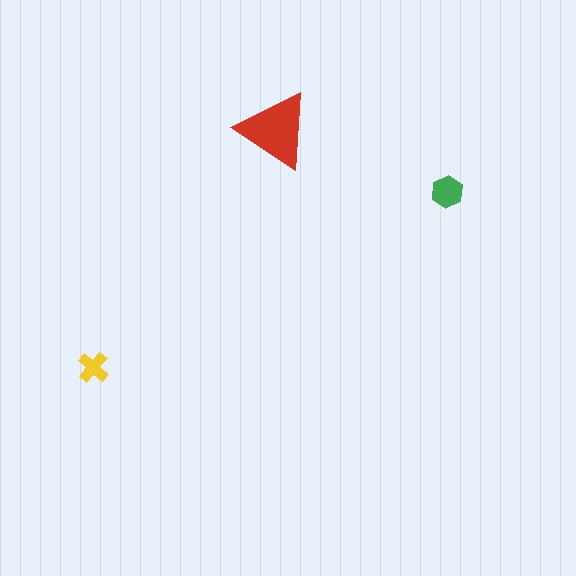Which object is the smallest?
The yellow cross.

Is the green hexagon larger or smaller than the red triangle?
Smaller.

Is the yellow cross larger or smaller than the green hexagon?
Smaller.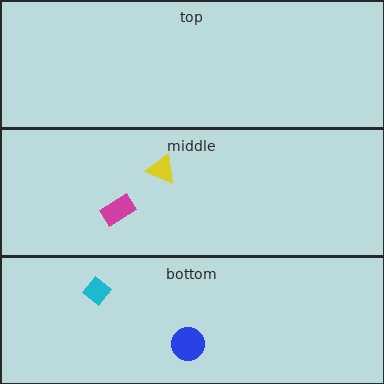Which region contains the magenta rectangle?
The middle region.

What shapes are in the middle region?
The magenta rectangle, the yellow triangle.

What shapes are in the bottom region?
The blue circle, the cyan diamond.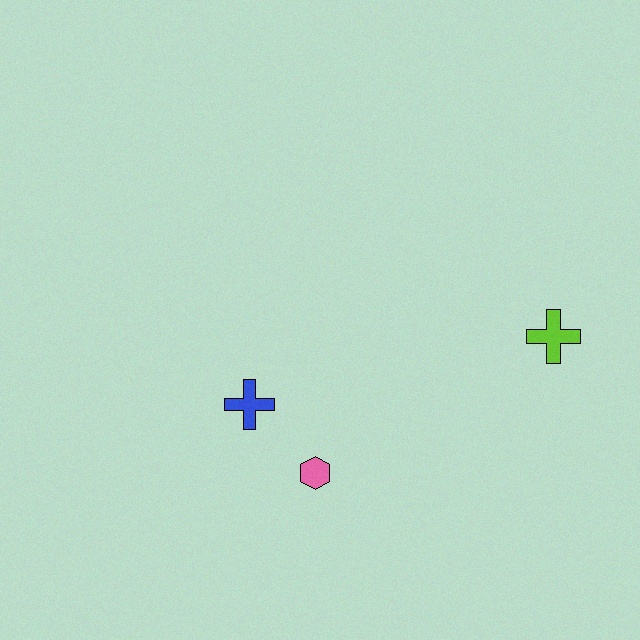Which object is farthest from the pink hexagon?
The lime cross is farthest from the pink hexagon.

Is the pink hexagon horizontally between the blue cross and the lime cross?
Yes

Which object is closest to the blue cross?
The pink hexagon is closest to the blue cross.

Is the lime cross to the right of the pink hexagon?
Yes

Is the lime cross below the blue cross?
No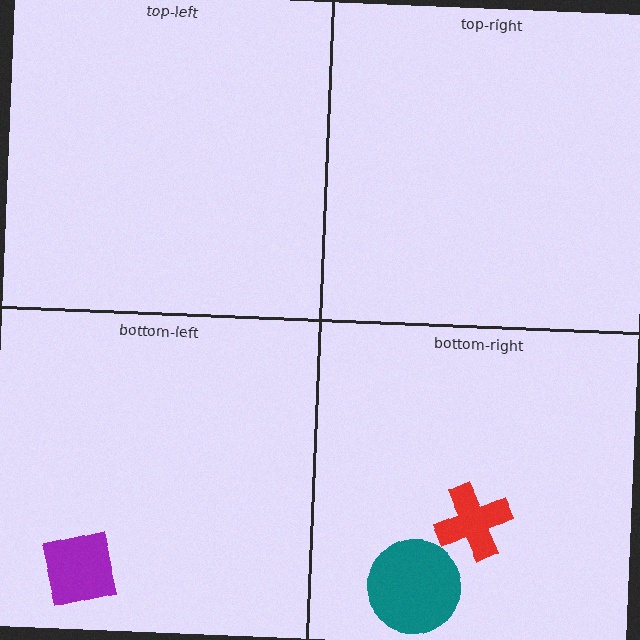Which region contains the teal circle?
The bottom-right region.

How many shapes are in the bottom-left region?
1.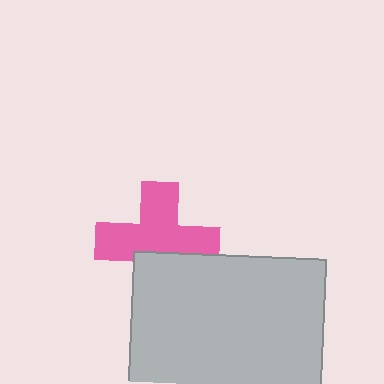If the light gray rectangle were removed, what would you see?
You would see the complete pink cross.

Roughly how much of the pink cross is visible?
Most of it is visible (roughly 68%).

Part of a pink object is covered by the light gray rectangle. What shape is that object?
It is a cross.